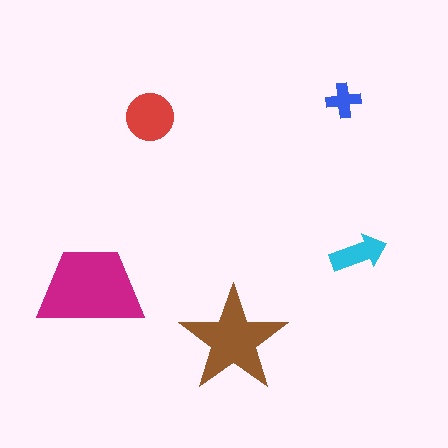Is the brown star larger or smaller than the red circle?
Larger.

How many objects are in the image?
There are 5 objects in the image.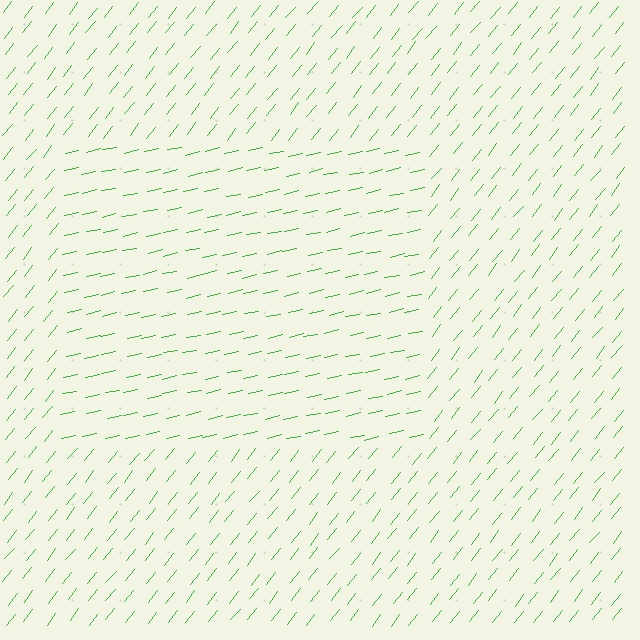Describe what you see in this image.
The image is filled with small green line segments. A rectangle region in the image has lines oriented differently from the surrounding lines, creating a visible texture boundary.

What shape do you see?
I see a rectangle.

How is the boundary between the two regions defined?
The boundary is defined purely by a change in line orientation (approximately 40 degrees difference). All lines are the same color and thickness.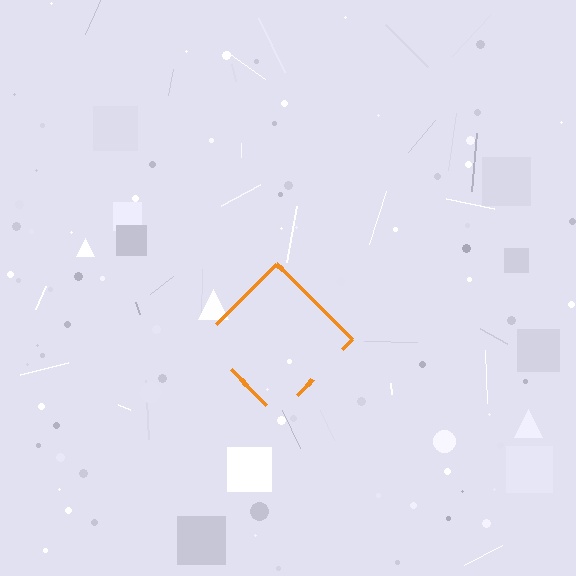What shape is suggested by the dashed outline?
The dashed outline suggests a diamond.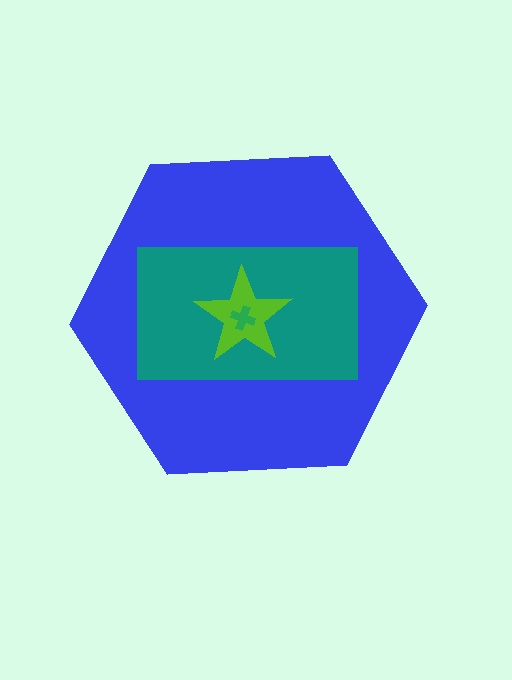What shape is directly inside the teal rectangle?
The lime star.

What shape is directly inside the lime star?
The green cross.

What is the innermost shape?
The green cross.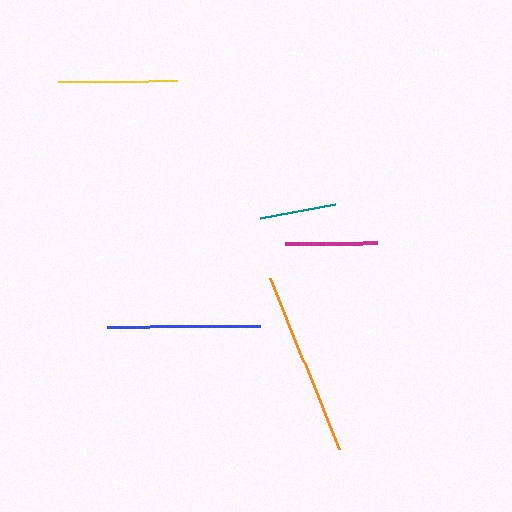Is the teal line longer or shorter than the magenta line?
The magenta line is longer than the teal line.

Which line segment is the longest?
The orange line is the longest at approximately 184 pixels.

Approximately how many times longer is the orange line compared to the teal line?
The orange line is approximately 2.4 times the length of the teal line.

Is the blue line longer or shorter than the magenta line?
The blue line is longer than the magenta line.